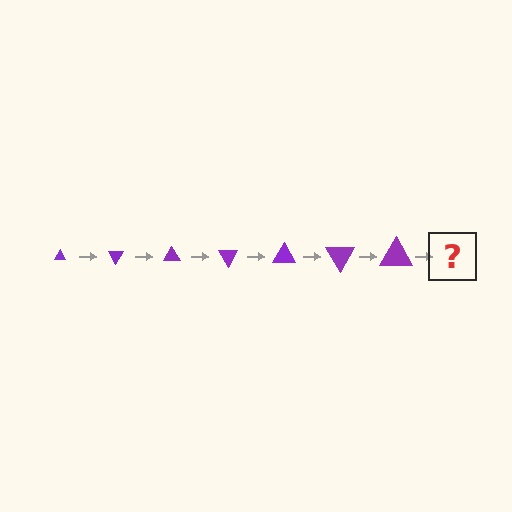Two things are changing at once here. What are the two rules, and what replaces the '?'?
The two rules are that the triangle grows larger each step and it rotates 60 degrees each step. The '?' should be a triangle, larger than the previous one and rotated 420 degrees from the start.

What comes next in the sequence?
The next element should be a triangle, larger than the previous one and rotated 420 degrees from the start.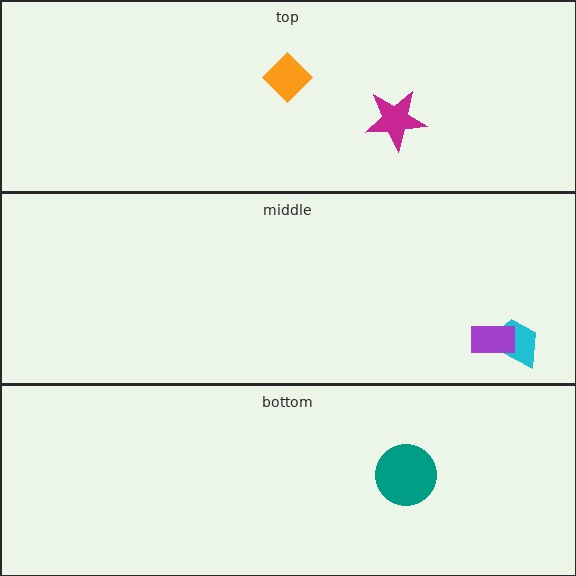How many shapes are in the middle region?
2.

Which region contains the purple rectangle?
The middle region.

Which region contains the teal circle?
The bottom region.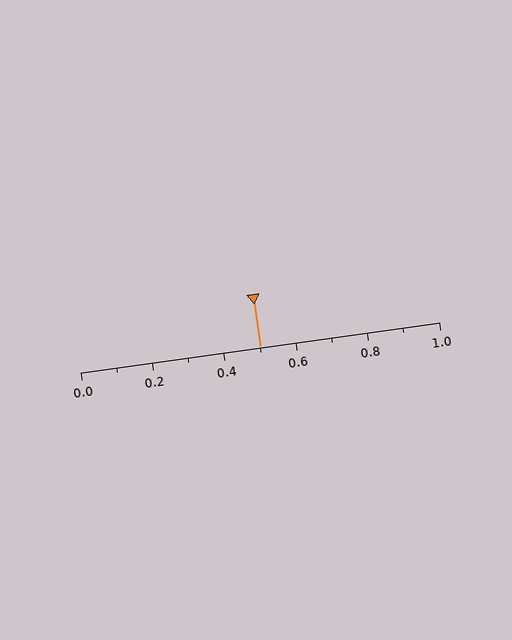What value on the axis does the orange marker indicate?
The marker indicates approximately 0.5.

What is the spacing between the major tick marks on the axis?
The major ticks are spaced 0.2 apart.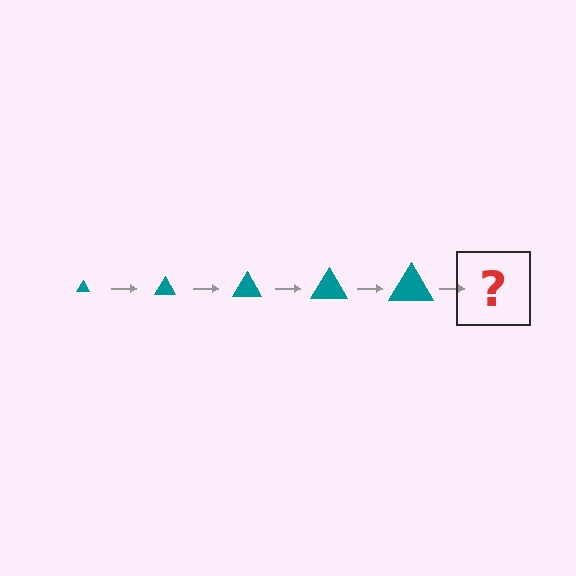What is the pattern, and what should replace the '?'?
The pattern is that the triangle gets progressively larger each step. The '?' should be a teal triangle, larger than the previous one.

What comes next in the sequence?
The next element should be a teal triangle, larger than the previous one.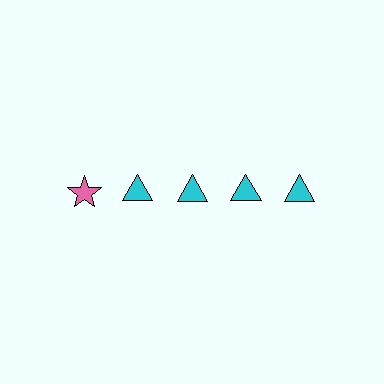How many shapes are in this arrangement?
There are 5 shapes arranged in a grid pattern.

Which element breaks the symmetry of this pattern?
The pink star in the top row, leftmost column breaks the symmetry. All other shapes are cyan triangles.